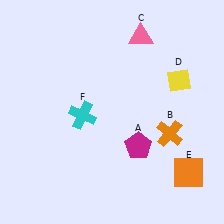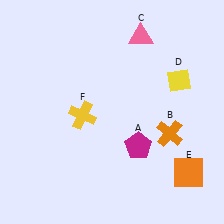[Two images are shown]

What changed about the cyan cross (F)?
In Image 1, F is cyan. In Image 2, it changed to yellow.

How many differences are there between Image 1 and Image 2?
There is 1 difference between the two images.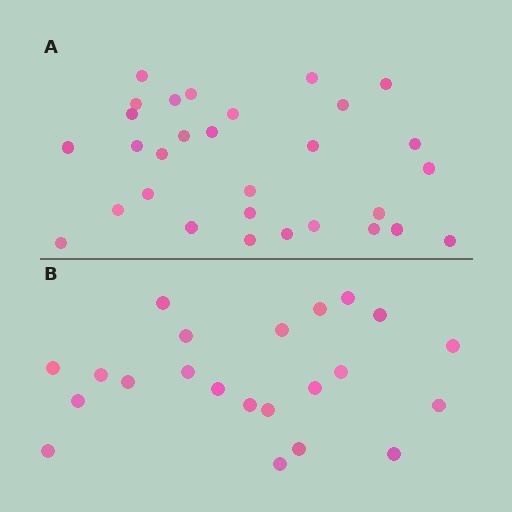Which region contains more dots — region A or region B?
Region A (the top region) has more dots.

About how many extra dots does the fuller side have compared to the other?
Region A has roughly 8 or so more dots than region B.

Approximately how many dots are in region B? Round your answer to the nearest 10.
About 20 dots. (The exact count is 22, which rounds to 20.)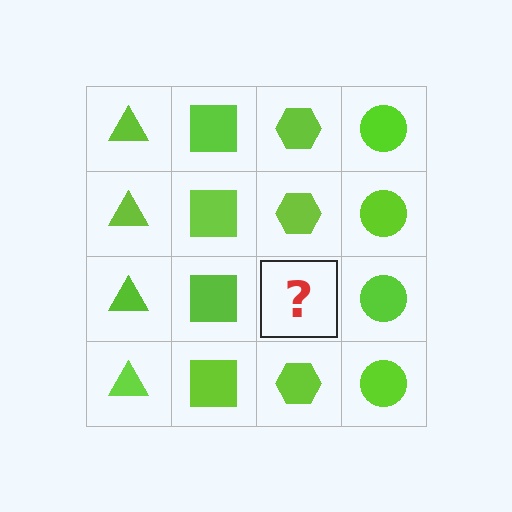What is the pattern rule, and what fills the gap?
The rule is that each column has a consistent shape. The gap should be filled with a lime hexagon.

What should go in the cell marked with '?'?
The missing cell should contain a lime hexagon.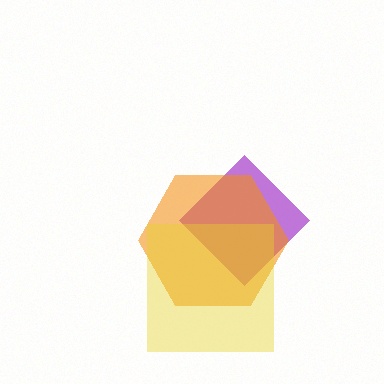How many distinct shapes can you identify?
There are 3 distinct shapes: a purple diamond, an orange hexagon, a yellow square.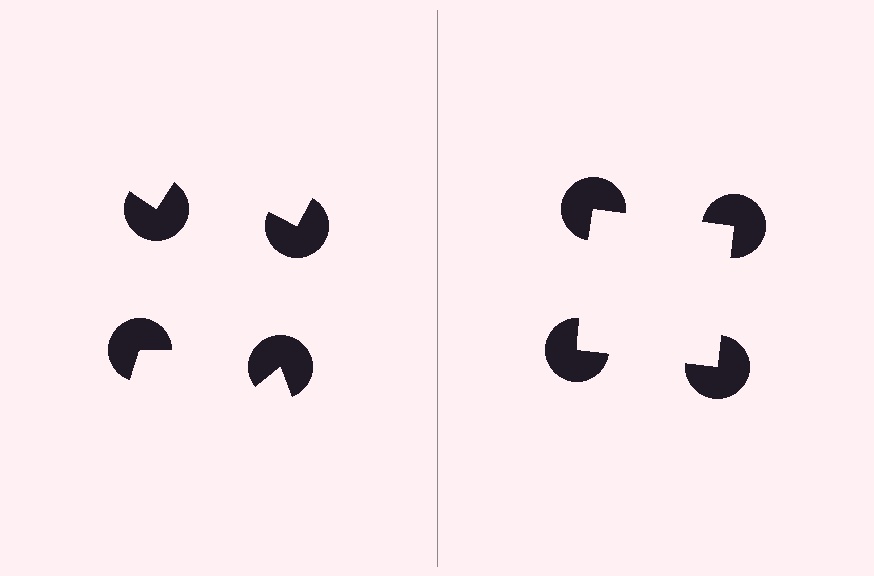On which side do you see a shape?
An illusory square appears on the right side. On the left side the wedge cuts are rotated, so no coherent shape forms.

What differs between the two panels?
The pac-man discs are positioned identically on both sides; only the wedge orientations differ. On the right they align to a square; on the left they are misaligned.